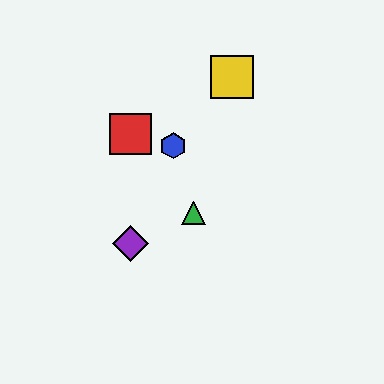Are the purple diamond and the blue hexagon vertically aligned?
No, the purple diamond is at x≈131 and the blue hexagon is at x≈173.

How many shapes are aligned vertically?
2 shapes (the red square, the purple diamond) are aligned vertically.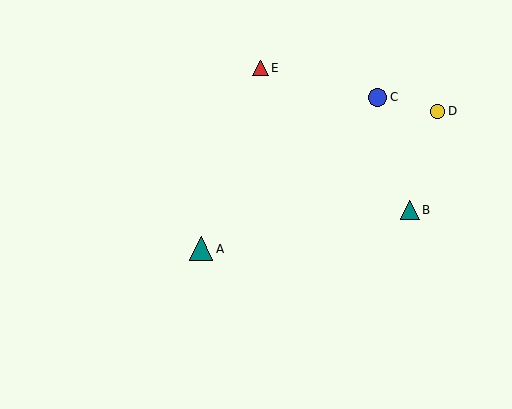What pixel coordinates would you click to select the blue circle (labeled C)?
Click at (377, 97) to select the blue circle C.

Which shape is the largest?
The teal triangle (labeled A) is the largest.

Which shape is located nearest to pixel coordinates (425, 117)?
The yellow circle (labeled D) at (438, 111) is nearest to that location.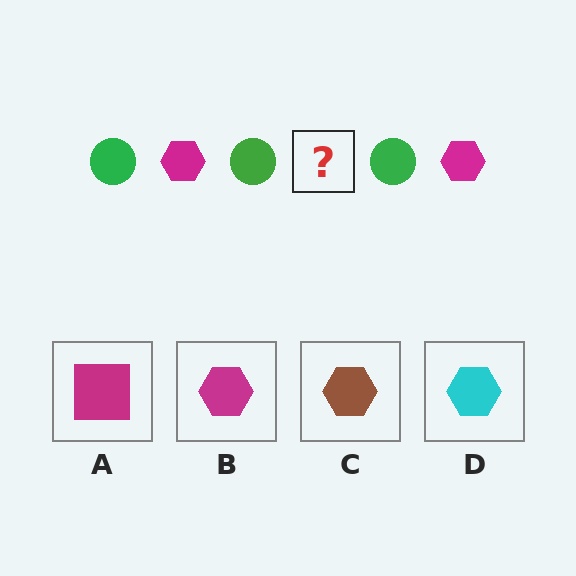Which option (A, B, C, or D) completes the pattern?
B.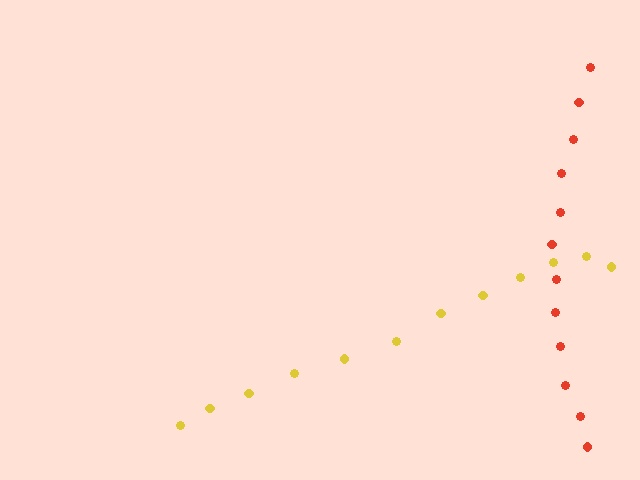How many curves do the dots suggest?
There are 2 distinct paths.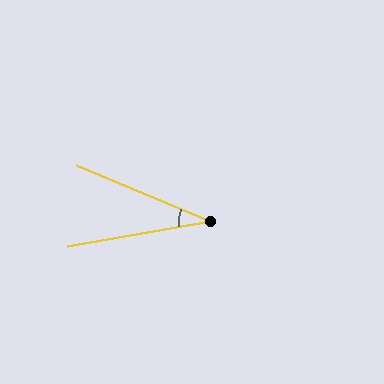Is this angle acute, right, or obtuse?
It is acute.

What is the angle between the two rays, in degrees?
Approximately 33 degrees.